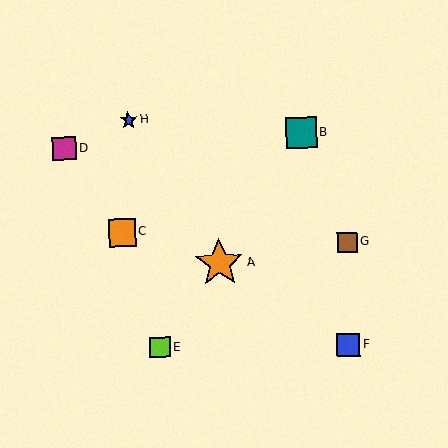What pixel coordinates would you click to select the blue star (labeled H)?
Click at (129, 120) to select the blue star H.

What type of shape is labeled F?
Shape F is a blue square.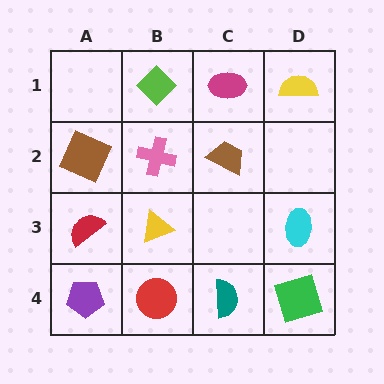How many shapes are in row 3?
3 shapes.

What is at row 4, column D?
A green square.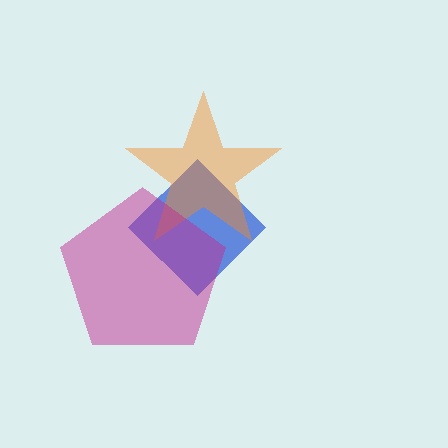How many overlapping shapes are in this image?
There are 3 overlapping shapes in the image.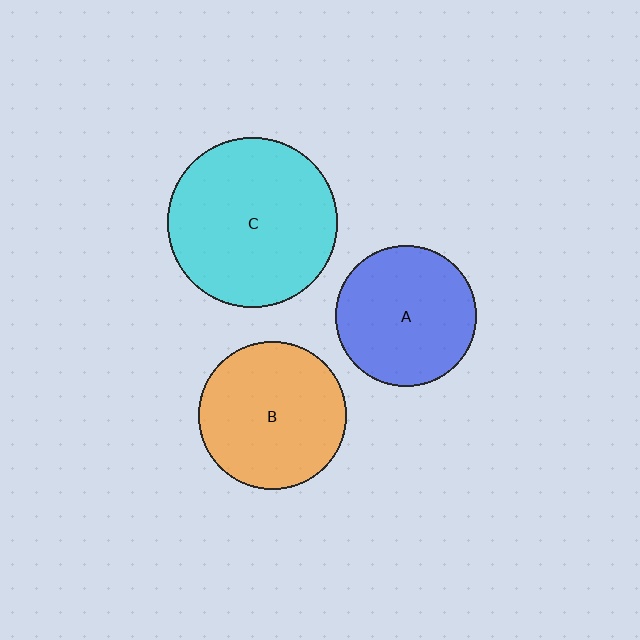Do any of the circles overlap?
No, none of the circles overlap.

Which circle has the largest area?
Circle C (cyan).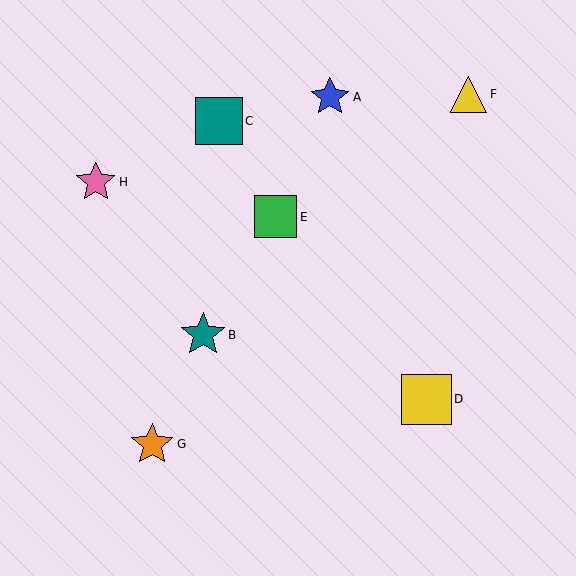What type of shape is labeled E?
Shape E is a green square.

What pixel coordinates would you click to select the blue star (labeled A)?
Click at (330, 97) to select the blue star A.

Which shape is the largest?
The yellow square (labeled D) is the largest.